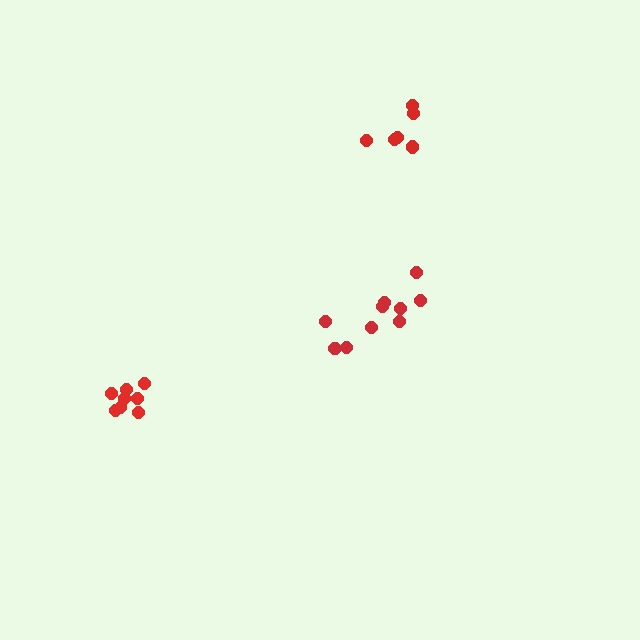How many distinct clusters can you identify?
There are 3 distinct clusters.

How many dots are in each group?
Group 1: 10 dots, Group 2: 8 dots, Group 3: 6 dots (24 total).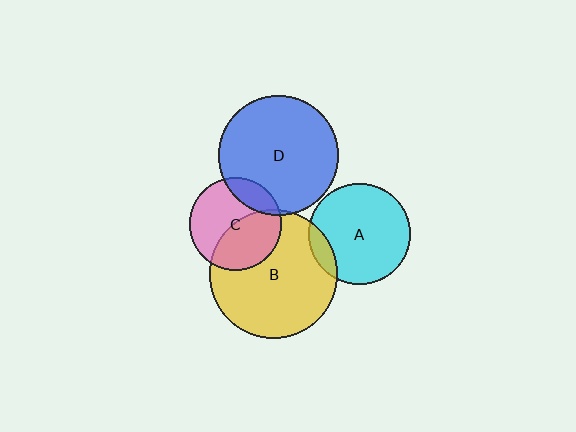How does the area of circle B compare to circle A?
Approximately 1.6 times.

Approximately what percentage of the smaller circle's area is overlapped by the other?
Approximately 15%.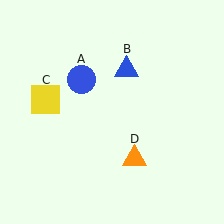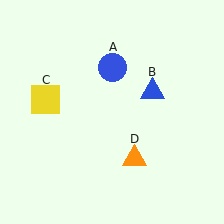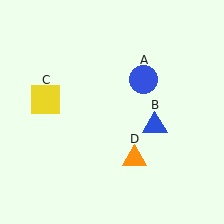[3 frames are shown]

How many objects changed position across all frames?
2 objects changed position: blue circle (object A), blue triangle (object B).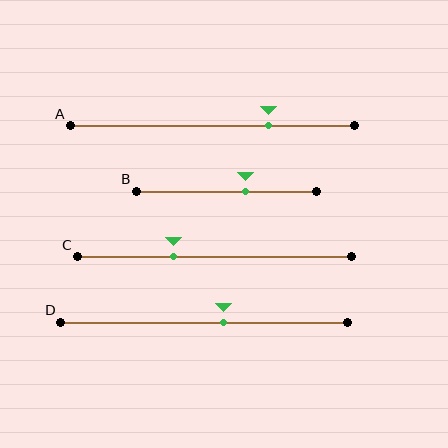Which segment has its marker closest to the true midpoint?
Segment D has its marker closest to the true midpoint.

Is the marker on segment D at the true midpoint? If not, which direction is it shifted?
No, the marker on segment D is shifted to the right by about 7% of the segment length.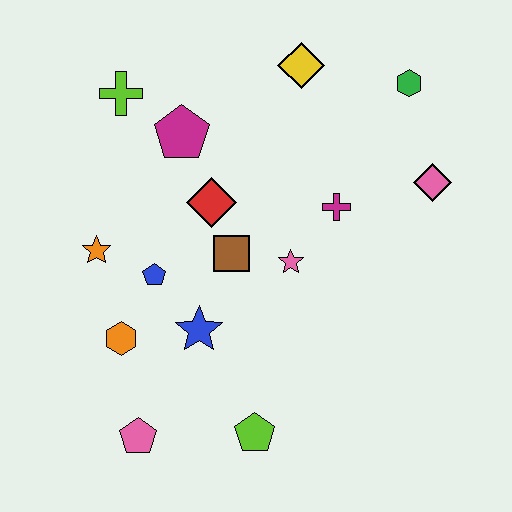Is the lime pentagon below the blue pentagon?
Yes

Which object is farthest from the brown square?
The green hexagon is farthest from the brown square.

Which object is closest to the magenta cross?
The pink star is closest to the magenta cross.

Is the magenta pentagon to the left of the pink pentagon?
No